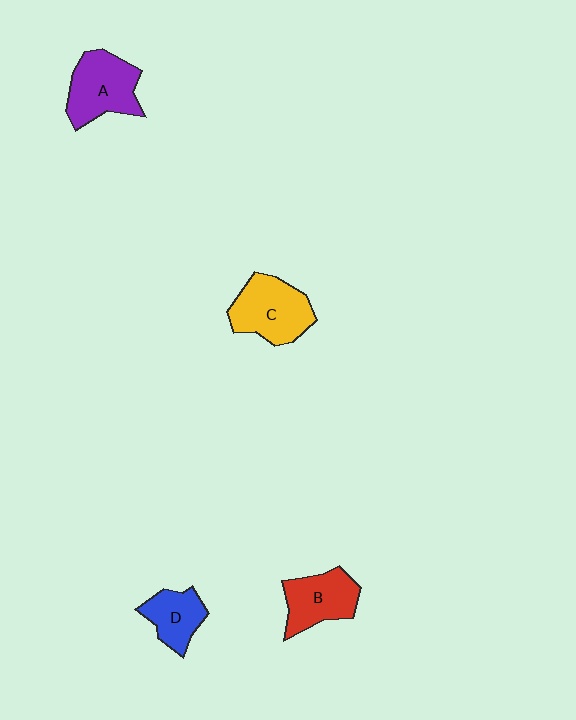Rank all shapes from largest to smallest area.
From largest to smallest: C (yellow), A (purple), B (red), D (blue).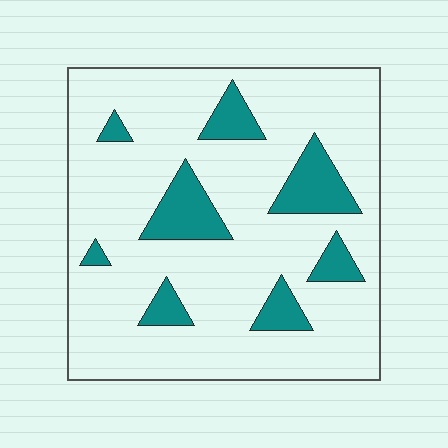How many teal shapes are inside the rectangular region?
8.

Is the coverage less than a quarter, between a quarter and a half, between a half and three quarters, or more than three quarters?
Less than a quarter.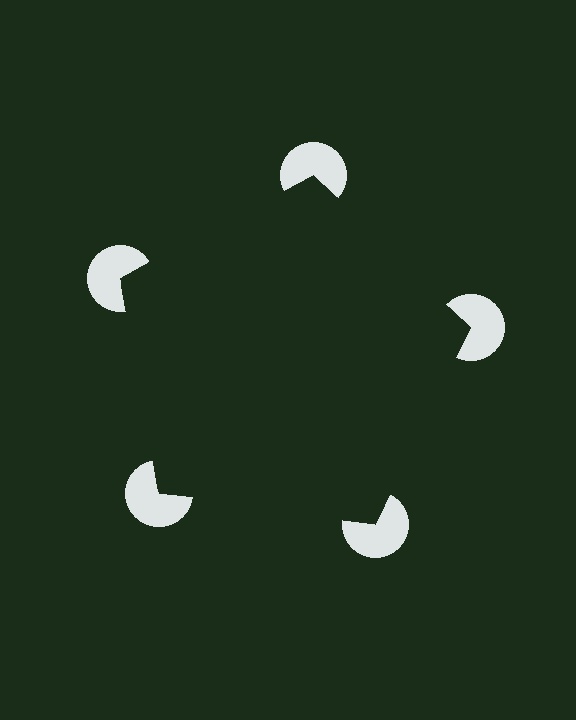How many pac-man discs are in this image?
There are 5 — one at each vertex of the illusory pentagon.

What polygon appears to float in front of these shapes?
An illusory pentagon — its edges are inferred from the aligned wedge cuts in the pac-man discs, not physically drawn.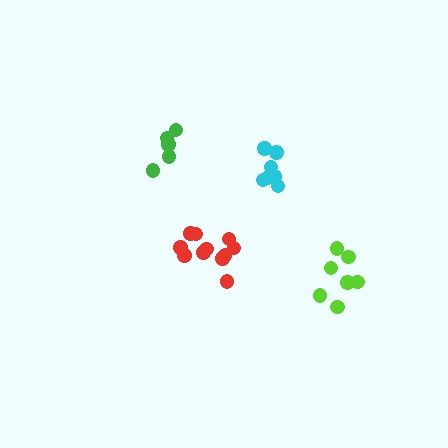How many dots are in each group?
Group 1: 5 dots, Group 2: 7 dots, Group 3: 7 dots, Group 4: 11 dots (30 total).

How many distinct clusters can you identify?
There are 4 distinct clusters.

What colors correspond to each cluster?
The clusters are colored: green, cyan, lime, red.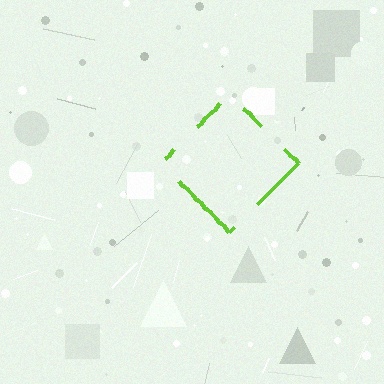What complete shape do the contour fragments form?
The contour fragments form a diamond.